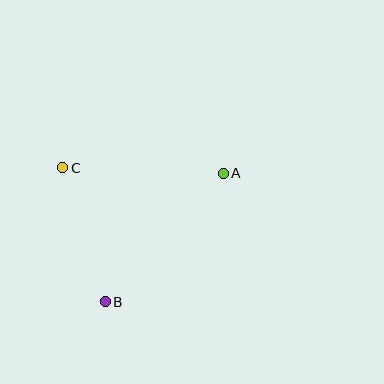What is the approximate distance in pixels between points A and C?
The distance between A and C is approximately 160 pixels.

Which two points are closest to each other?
Points B and C are closest to each other.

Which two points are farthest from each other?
Points A and B are farthest from each other.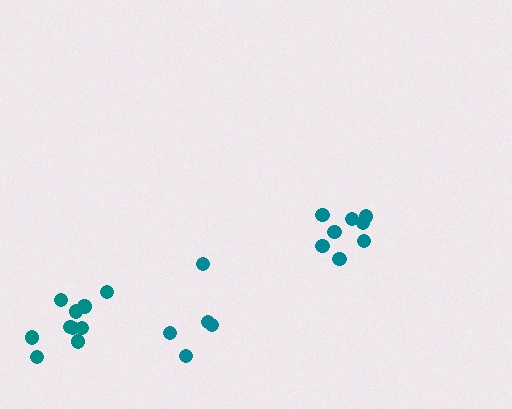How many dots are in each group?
Group 1: 8 dots, Group 2: 10 dots, Group 3: 5 dots (23 total).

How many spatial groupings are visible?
There are 3 spatial groupings.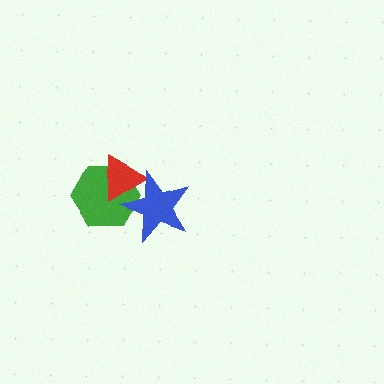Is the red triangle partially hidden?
Yes, it is partially covered by another shape.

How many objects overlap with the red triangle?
2 objects overlap with the red triangle.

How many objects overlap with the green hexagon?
2 objects overlap with the green hexagon.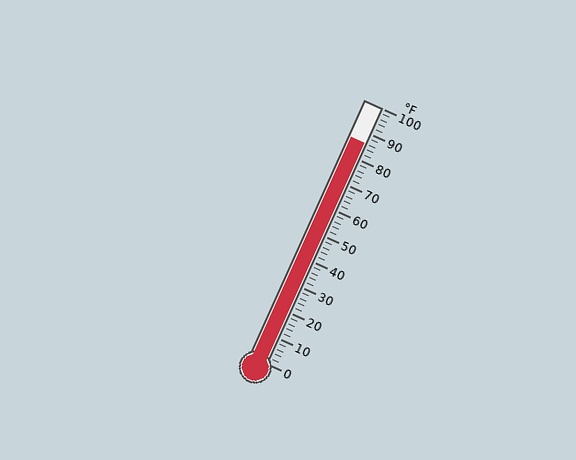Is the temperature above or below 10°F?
The temperature is above 10°F.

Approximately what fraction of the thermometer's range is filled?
The thermometer is filled to approximately 85% of its range.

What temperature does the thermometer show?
The thermometer shows approximately 86°F.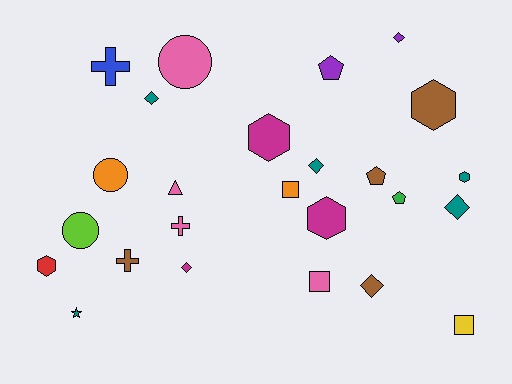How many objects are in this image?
There are 25 objects.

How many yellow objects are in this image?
There is 1 yellow object.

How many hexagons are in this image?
There are 5 hexagons.